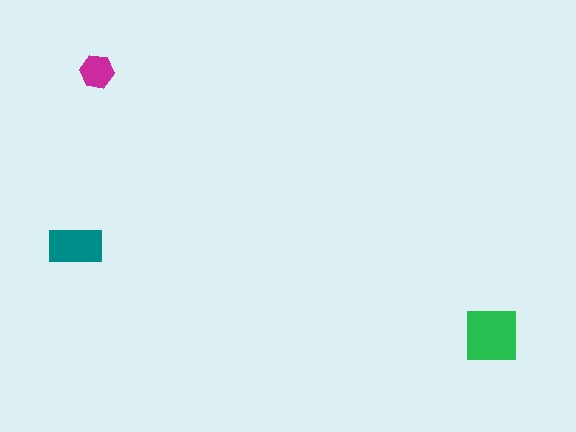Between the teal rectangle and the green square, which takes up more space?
The green square.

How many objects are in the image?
There are 3 objects in the image.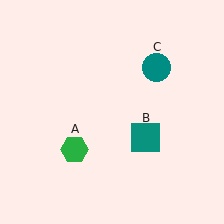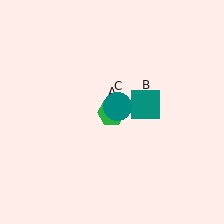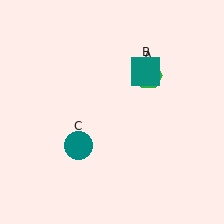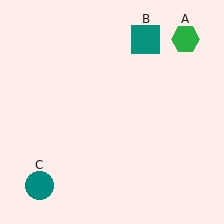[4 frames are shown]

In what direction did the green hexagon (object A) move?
The green hexagon (object A) moved up and to the right.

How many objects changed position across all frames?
3 objects changed position: green hexagon (object A), teal square (object B), teal circle (object C).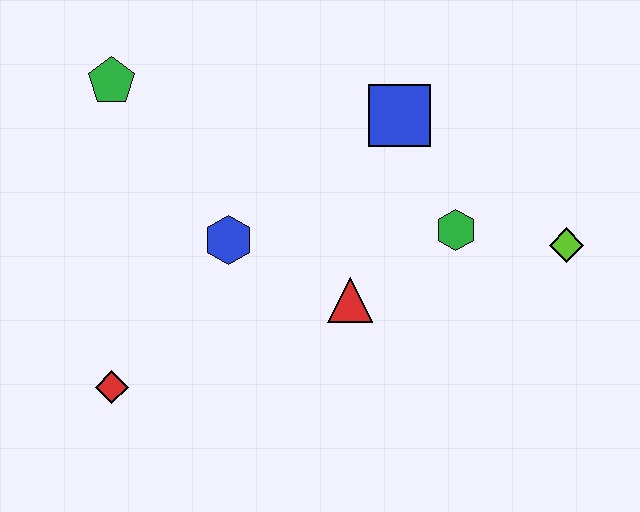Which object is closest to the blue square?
The green hexagon is closest to the blue square.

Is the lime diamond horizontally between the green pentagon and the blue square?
No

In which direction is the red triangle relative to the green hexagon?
The red triangle is to the left of the green hexagon.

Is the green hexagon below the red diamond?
No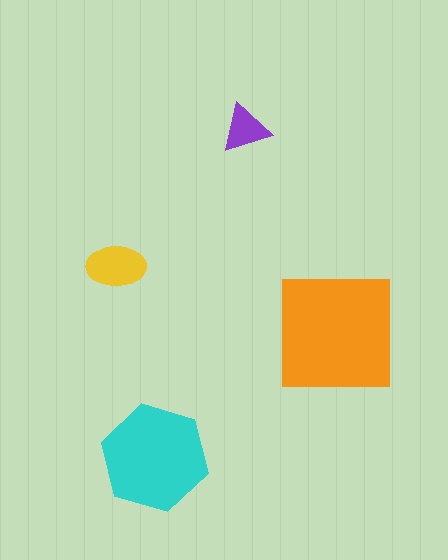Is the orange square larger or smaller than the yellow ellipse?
Larger.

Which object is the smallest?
The purple triangle.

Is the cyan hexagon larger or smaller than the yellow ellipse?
Larger.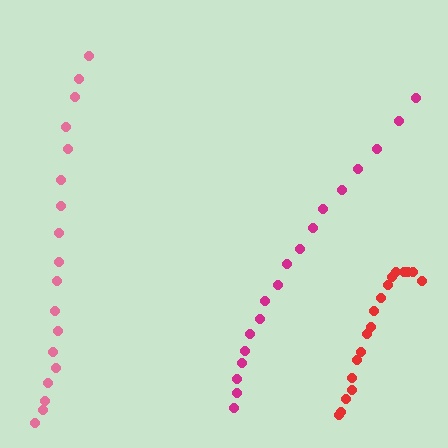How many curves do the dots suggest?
There are 3 distinct paths.